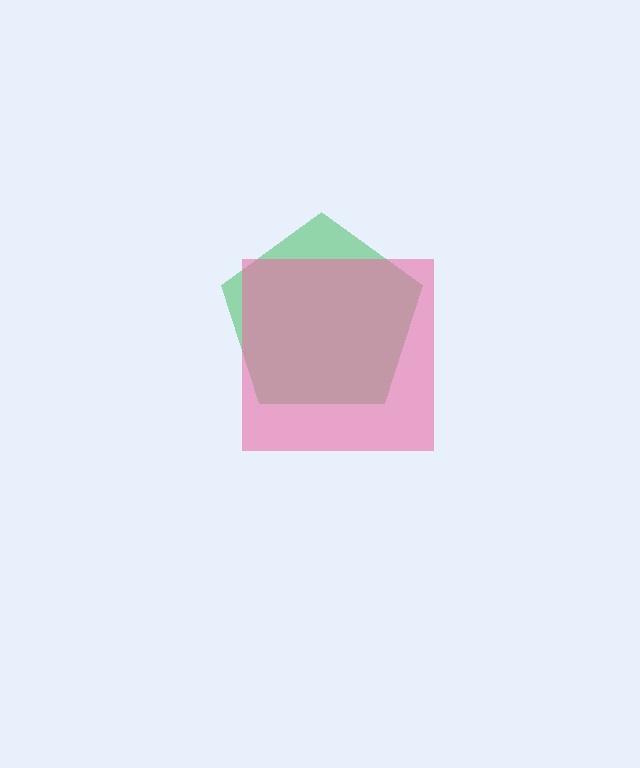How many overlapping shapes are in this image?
There are 2 overlapping shapes in the image.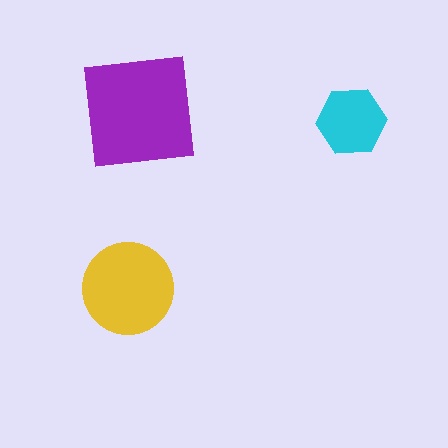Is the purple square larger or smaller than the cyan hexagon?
Larger.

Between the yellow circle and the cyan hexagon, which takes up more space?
The yellow circle.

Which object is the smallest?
The cyan hexagon.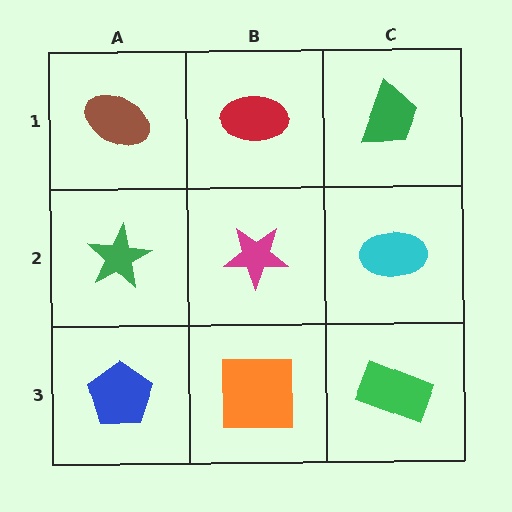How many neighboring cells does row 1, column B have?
3.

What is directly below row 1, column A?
A green star.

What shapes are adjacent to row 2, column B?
A red ellipse (row 1, column B), an orange square (row 3, column B), a green star (row 2, column A), a cyan ellipse (row 2, column C).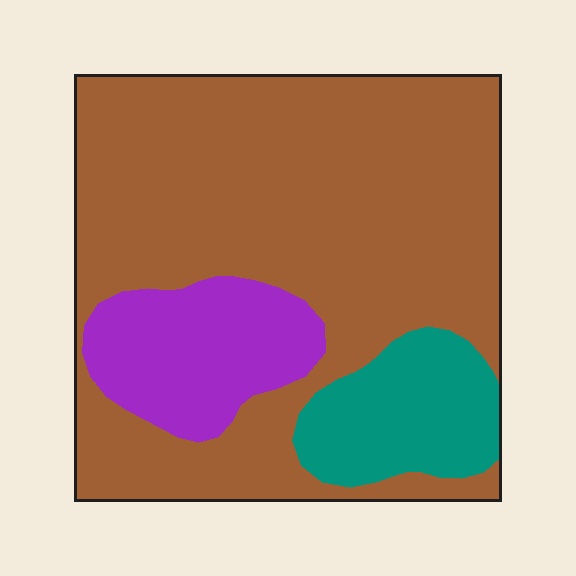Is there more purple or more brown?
Brown.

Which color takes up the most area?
Brown, at roughly 70%.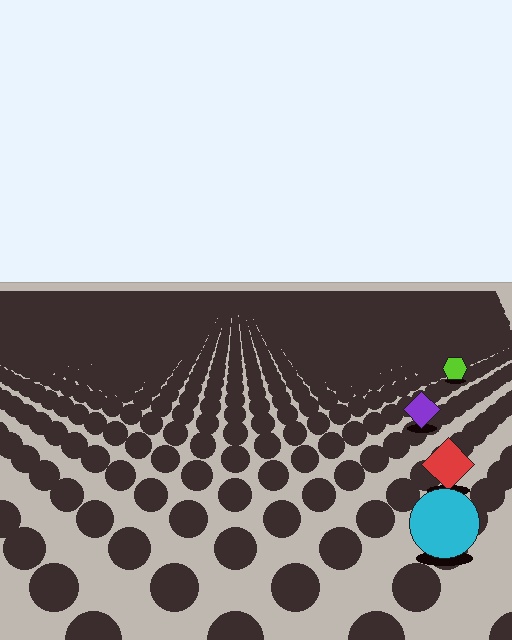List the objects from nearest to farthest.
From nearest to farthest: the cyan circle, the red diamond, the purple diamond, the lime hexagon.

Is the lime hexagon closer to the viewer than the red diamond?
No. The red diamond is closer — you can tell from the texture gradient: the ground texture is coarser near it.